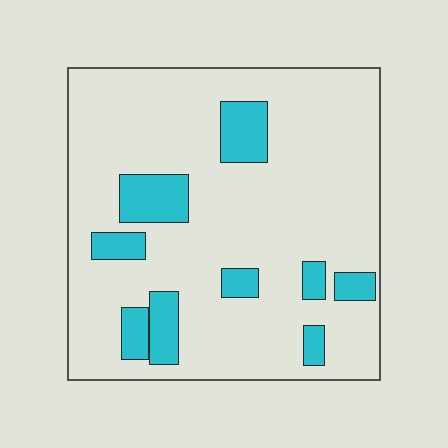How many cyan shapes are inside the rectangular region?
9.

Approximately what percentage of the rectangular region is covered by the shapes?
Approximately 15%.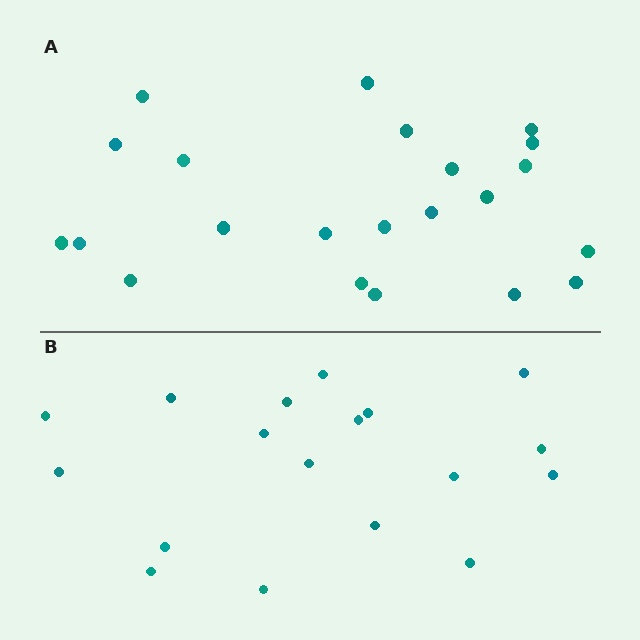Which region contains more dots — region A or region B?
Region A (the top region) has more dots.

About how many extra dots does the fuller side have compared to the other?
Region A has about 4 more dots than region B.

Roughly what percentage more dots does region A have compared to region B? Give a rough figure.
About 20% more.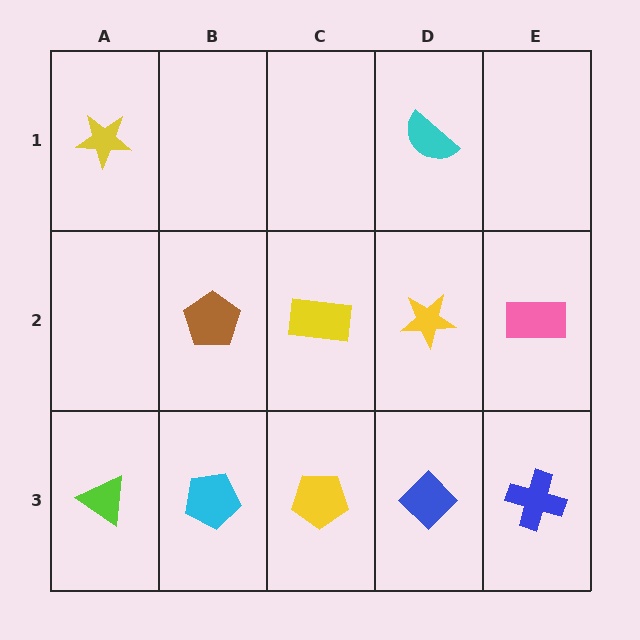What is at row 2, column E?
A pink rectangle.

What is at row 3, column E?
A blue cross.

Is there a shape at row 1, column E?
No, that cell is empty.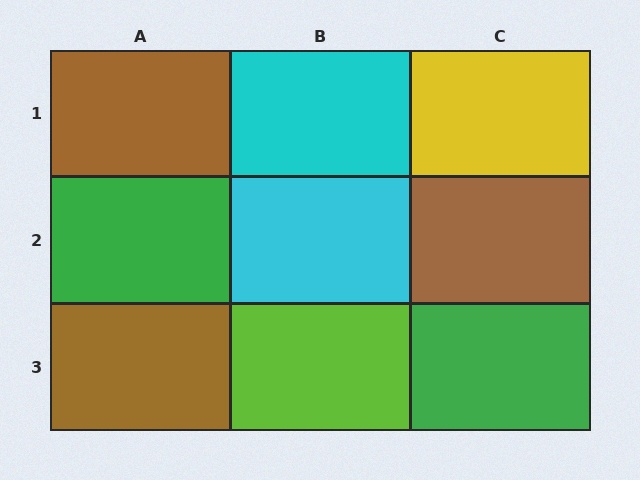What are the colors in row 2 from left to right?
Green, cyan, brown.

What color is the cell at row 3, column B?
Lime.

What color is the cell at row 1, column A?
Brown.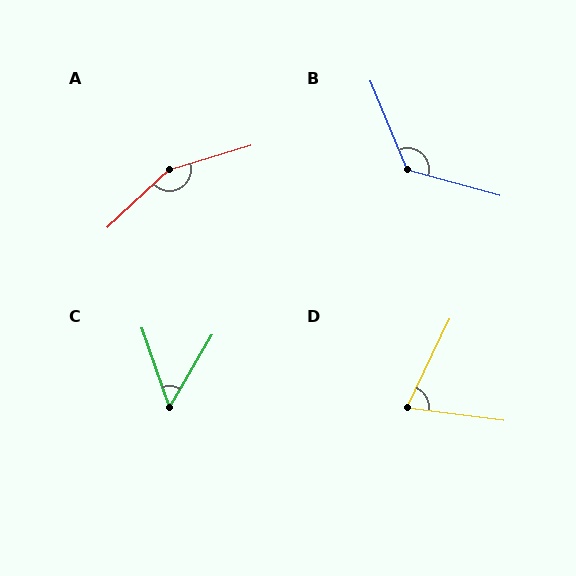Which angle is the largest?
A, at approximately 153 degrees.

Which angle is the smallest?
C, at approximately 49 degrees.